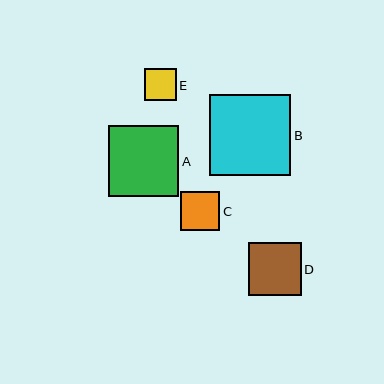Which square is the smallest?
Square E is the smallest with a size of approximately 32 pixels.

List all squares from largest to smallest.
From largest to smallest: B, A, D, C, E.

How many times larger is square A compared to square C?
Square A is approximately 1.8 times the size of square C.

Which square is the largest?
Square B is the largest with a size of approximately 81 pixels.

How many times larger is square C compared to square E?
Square C is approximately 1.2 times the size of square E.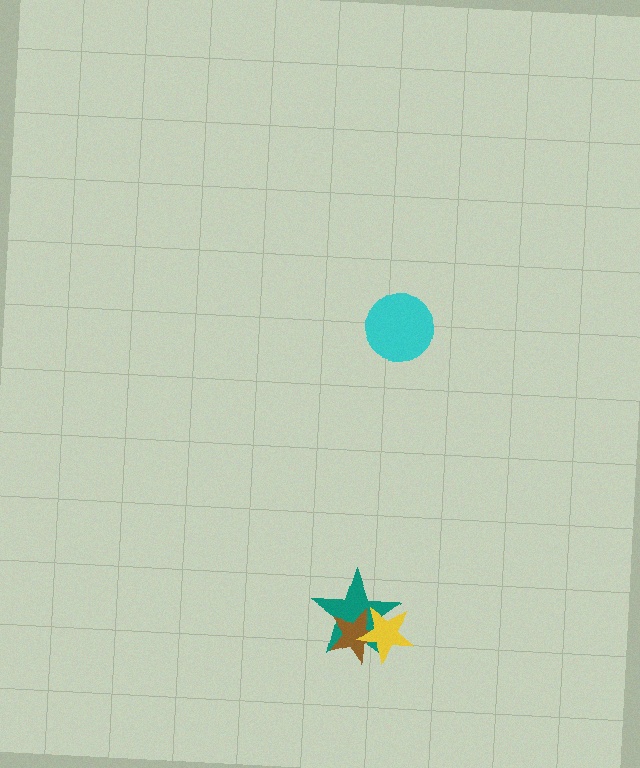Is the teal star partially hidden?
Yes, it is partially covered by another shape.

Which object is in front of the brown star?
The yellow star is in front of the brown star.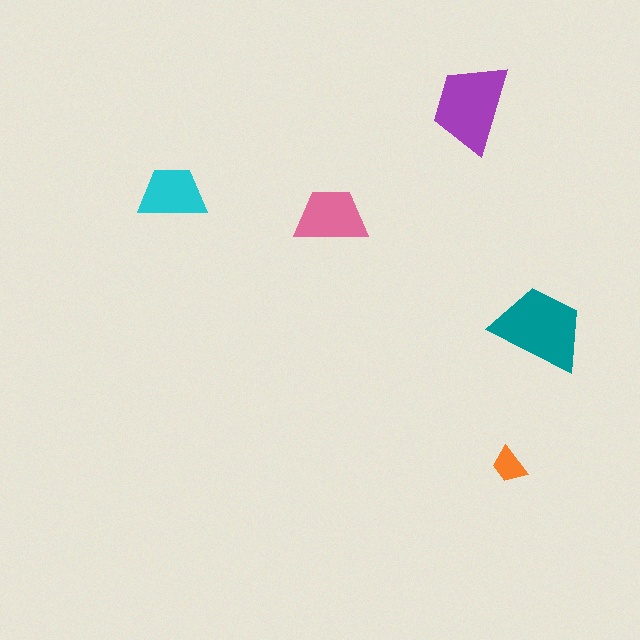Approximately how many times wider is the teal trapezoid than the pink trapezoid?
About 1.5 times wider.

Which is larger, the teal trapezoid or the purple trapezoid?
The teal one.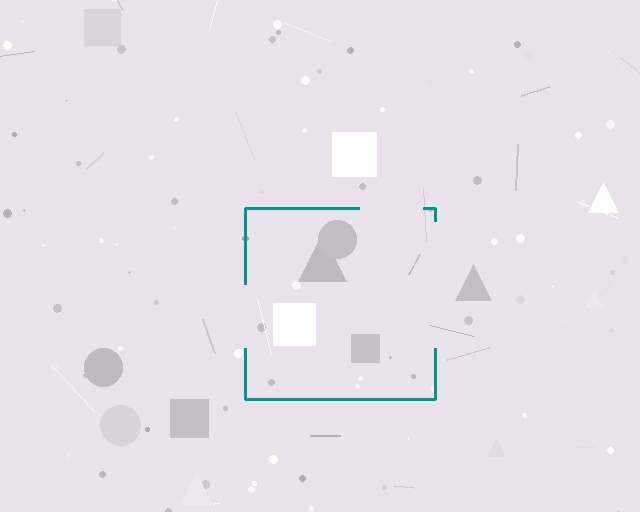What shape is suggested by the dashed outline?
The dashed outline suggests a square.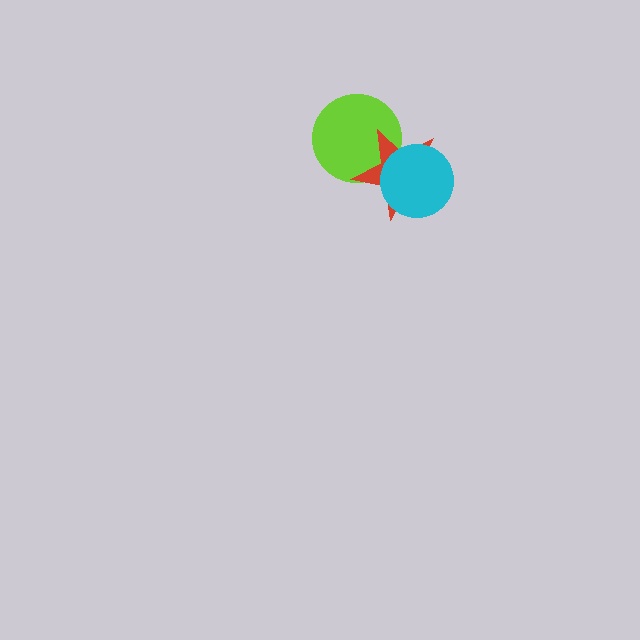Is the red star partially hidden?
Yes, it is partially covered by another shape.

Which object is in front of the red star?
The cyan circle is in front of the red star.